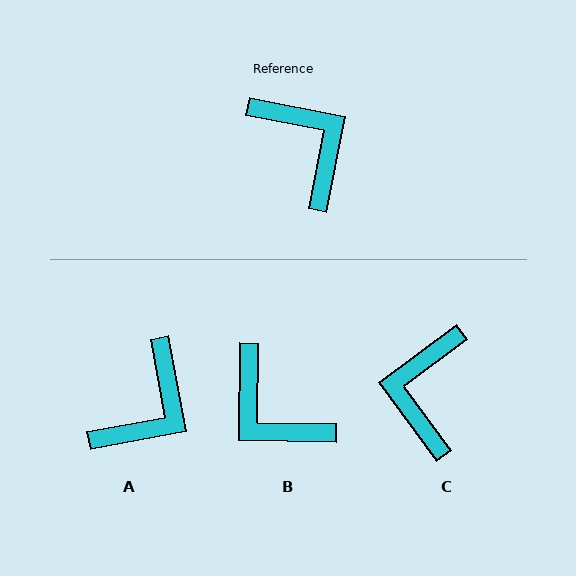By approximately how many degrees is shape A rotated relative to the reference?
Approximately 68 degrees clockwise.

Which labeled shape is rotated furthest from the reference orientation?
B, about 170 degrees away.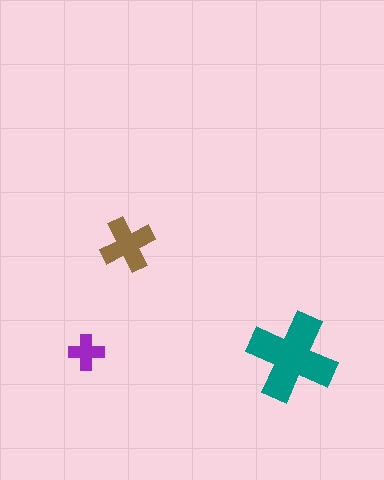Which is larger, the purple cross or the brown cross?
The brown one.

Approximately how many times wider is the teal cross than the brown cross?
About 1.5 times wider.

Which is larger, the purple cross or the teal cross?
The teal one.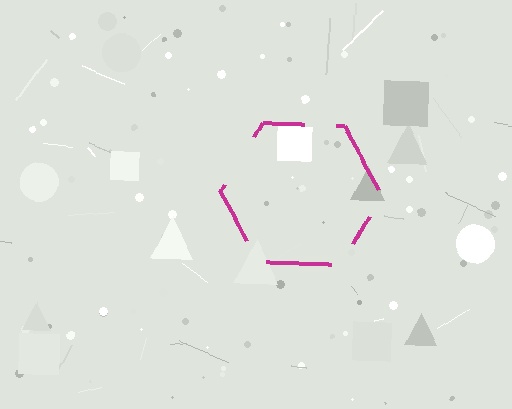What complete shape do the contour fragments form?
The contour fragments form a hexagon.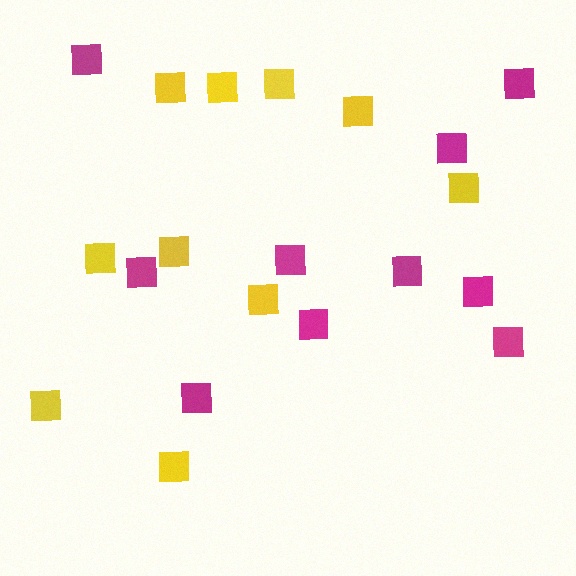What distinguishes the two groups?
There are 2 groups: one group of magenta squares (10) and one group of yellow squares (10).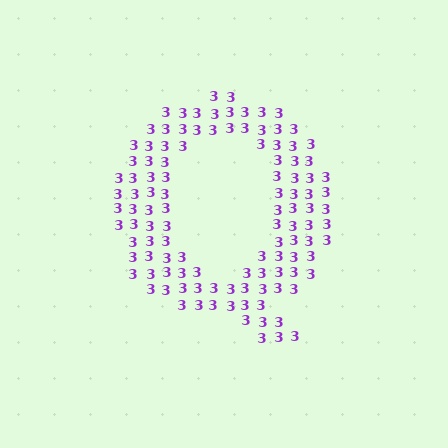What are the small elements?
The small elements are digit 3's.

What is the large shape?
The large shape is the letter Q.